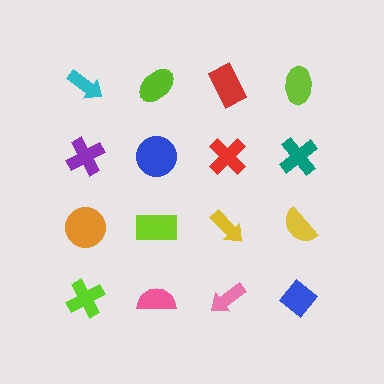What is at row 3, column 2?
A lime rectangle.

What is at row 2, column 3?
A red cross.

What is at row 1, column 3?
A red rectangle.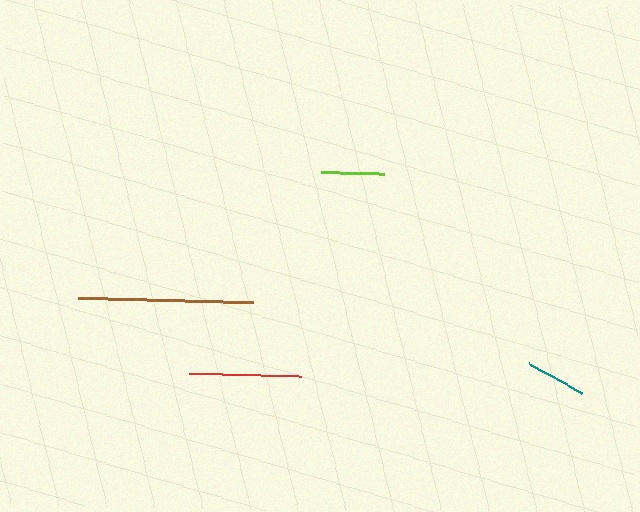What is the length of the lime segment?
The lime segment is approximately 63 pixels long.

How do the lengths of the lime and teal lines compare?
The lime and teal lines are approximately the same length.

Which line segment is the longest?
The brown line is the longest at approximately 175 pixels.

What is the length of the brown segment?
The brown segment is approximately 175 pixels long.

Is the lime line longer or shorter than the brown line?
The brown line is longer than the lime line.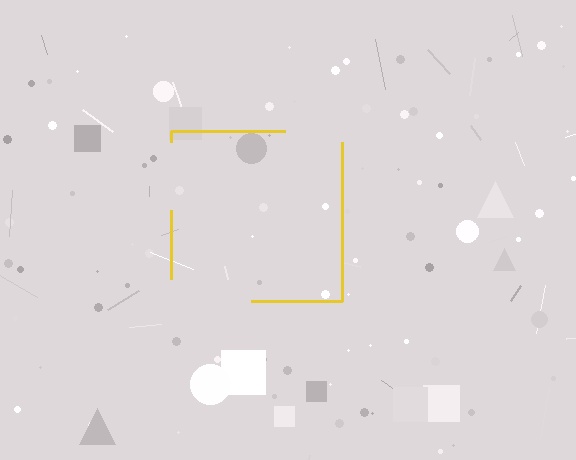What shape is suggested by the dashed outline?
The dashed outline suggests a square.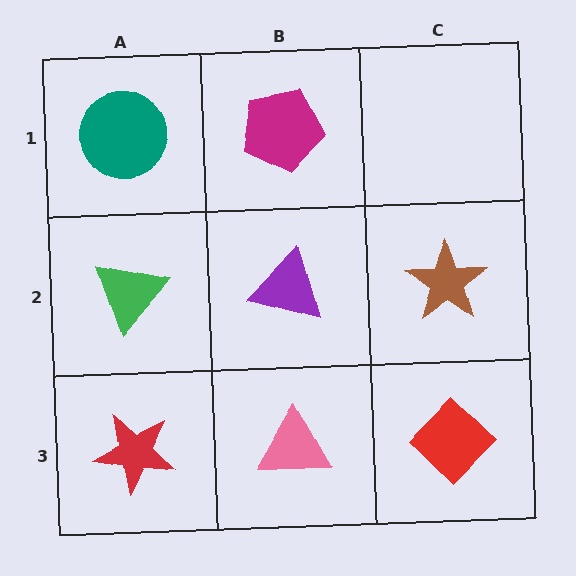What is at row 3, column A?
A red star.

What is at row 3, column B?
A pink triangle.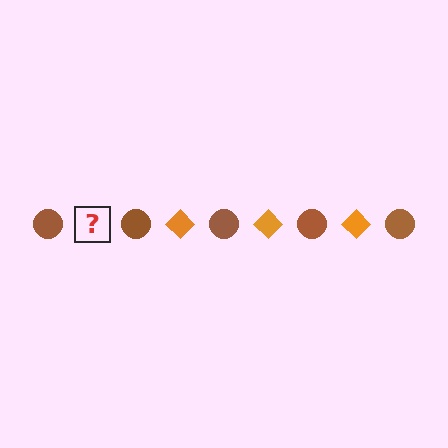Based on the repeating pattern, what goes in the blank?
The blank should be an orange diamond.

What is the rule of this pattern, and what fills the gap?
The rule is that the pattern alternates between brown circle and orange diamond. The gap should be filled with an orange diamond.